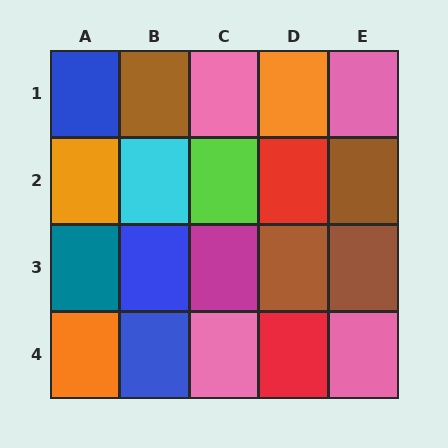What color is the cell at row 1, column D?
Orange.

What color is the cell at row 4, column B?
Blue.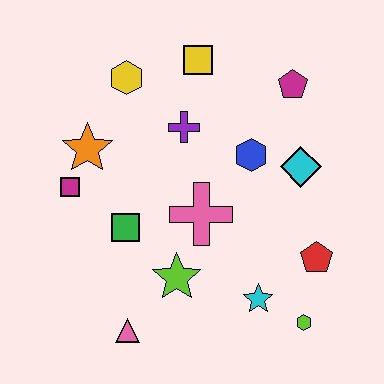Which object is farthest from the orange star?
The lime hexagon is farthest from the orange star.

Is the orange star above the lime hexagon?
Yes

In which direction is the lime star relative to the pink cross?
The lime star is below the pink cross.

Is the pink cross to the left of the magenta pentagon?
Yes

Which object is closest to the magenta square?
The orange star is closest to the magenta square.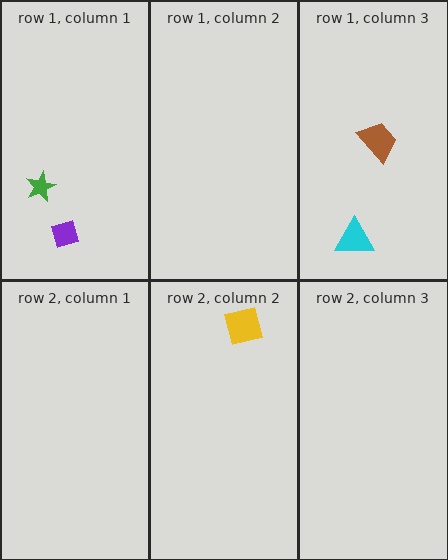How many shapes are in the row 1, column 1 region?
2.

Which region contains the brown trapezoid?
The row 1, column 3 region.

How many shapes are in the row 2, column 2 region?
1.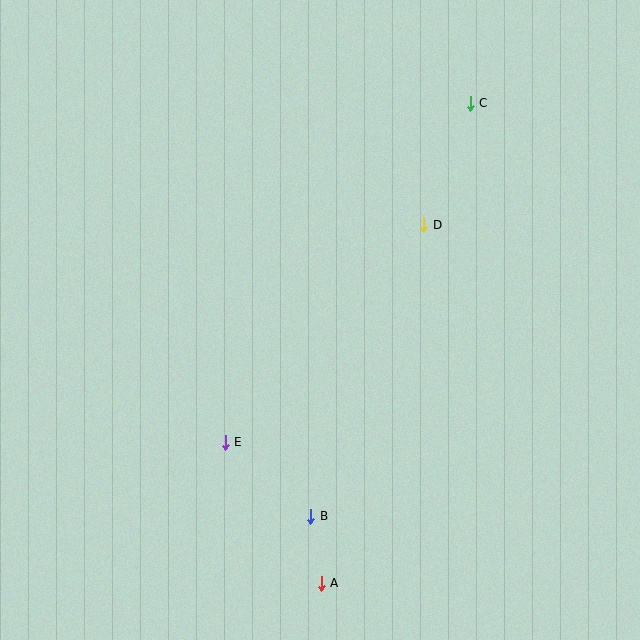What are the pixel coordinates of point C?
Point C is at (470, 103).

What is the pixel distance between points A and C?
The distance between A and C is 502 pixels.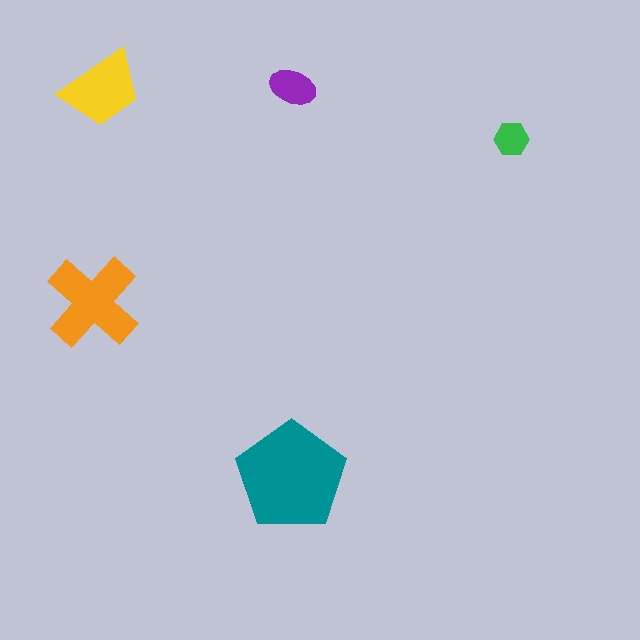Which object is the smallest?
The green hexagon.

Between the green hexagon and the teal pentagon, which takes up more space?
The teal pentagon.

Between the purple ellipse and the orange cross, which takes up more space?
The orange cross.